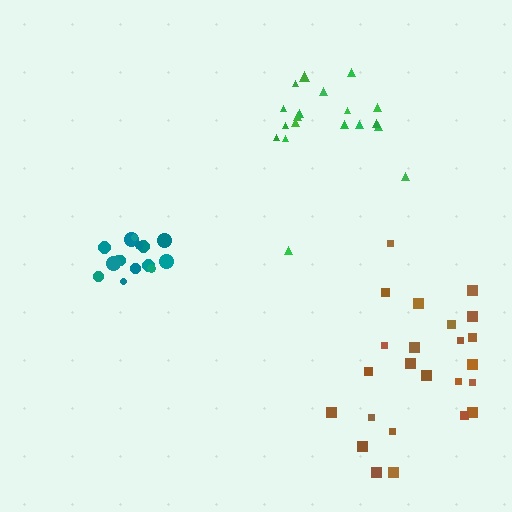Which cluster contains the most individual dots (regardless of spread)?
Brown (24).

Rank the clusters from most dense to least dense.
teal, green, brown.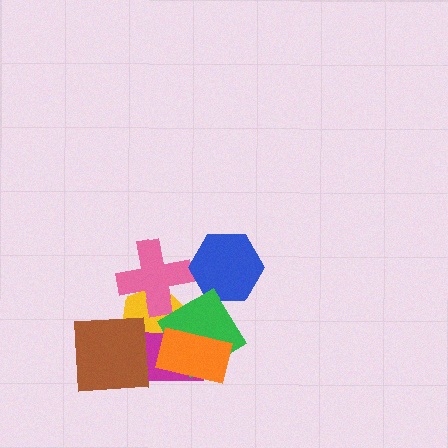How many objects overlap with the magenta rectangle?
4 objects overlap with the magenta rectangle.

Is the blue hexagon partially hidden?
Yes, it is partially covered by another shape.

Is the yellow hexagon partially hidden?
Yes, it is partially covered by another shape.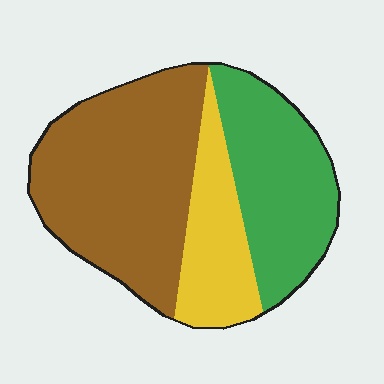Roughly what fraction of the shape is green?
Green covers around 30% of the shape.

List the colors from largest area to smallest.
From largest to smallest: brown, green, yellow.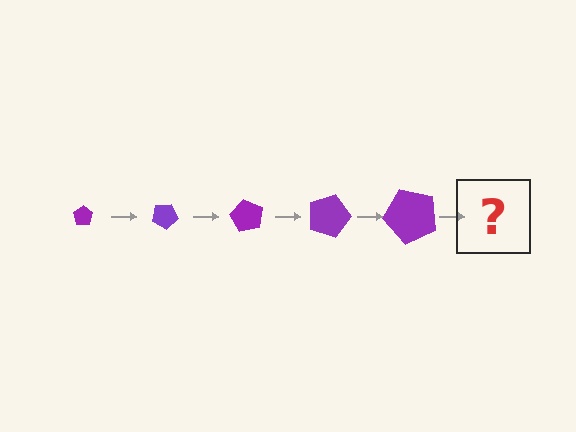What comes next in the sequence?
The next element should be a pentagon, larger than the previous one and rotated 150 degrees from the start.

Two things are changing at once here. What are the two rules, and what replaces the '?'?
The two rules are that the pentagon grows larger each step and it rotates 30 degrees each step. The '?' should be a pentagon, larger than the previous one and rotated 150 degrees from the start.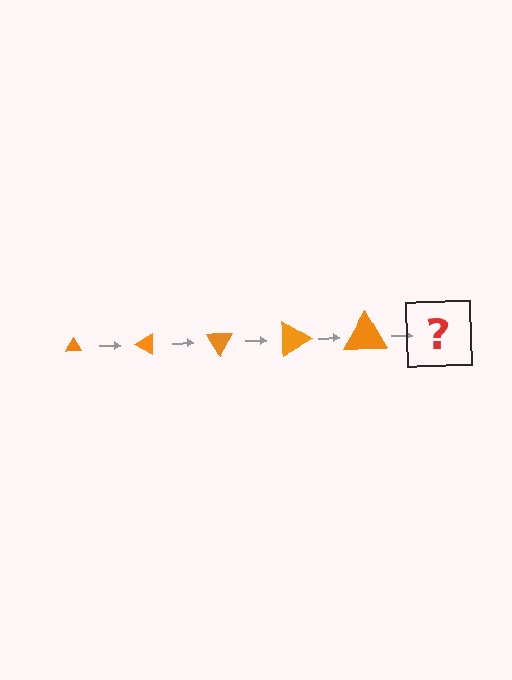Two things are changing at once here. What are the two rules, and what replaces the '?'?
The two rules are that the triangle grows larger each step and it rotates 30 degrees each step. The '?' should be a triangle, larger than the previous one and rotated 150 degrees from the start.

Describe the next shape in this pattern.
It should be a triangle, larger than the previous one and rotated 150 degrees from the start.